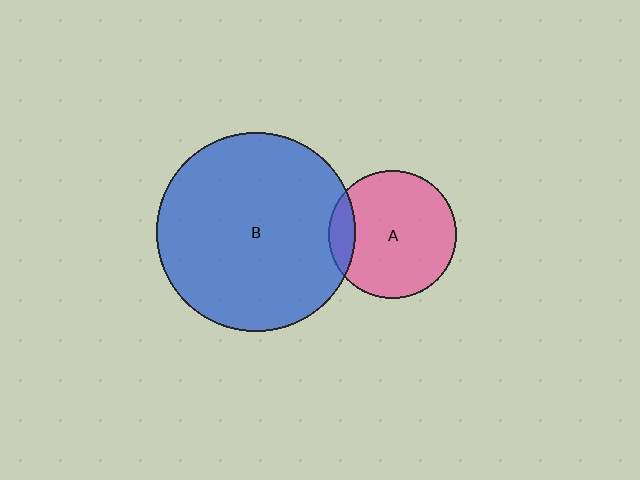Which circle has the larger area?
Circle B (blue).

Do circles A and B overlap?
Yes.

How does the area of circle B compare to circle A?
Approximately 2.4 times.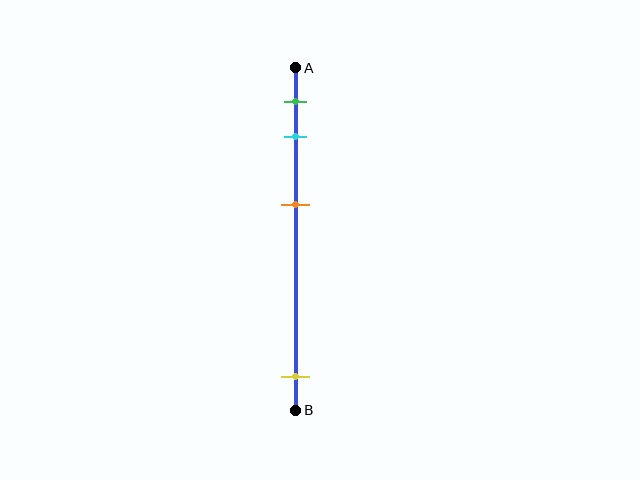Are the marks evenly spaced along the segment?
No, the marks are not evenly spaced.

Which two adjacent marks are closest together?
The green and cyan marks are the closest adjacent pair.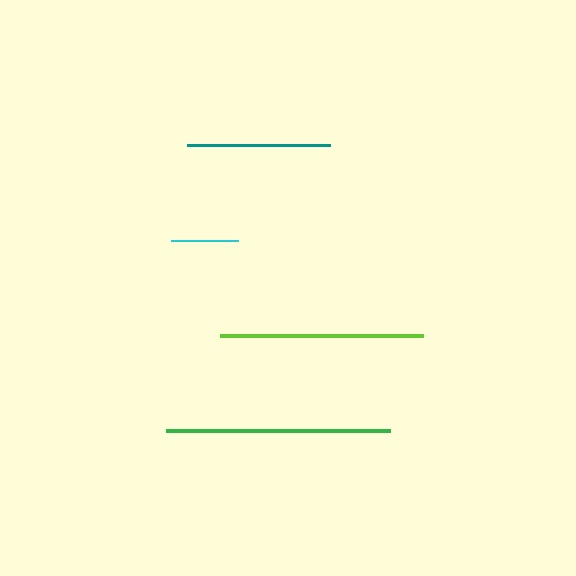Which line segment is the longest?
The green line is the longest at approximately 224 pixels.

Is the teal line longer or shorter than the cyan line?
The teal line is longer than the cyan line.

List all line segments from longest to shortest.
From longest to shortest: green, lime, teal, cyan.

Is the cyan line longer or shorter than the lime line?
The lime line is longer than the cyan line.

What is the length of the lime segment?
The lime segment is approximately 202 pixels long.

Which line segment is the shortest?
The cyan line is the shortest at approximately 67 pixels.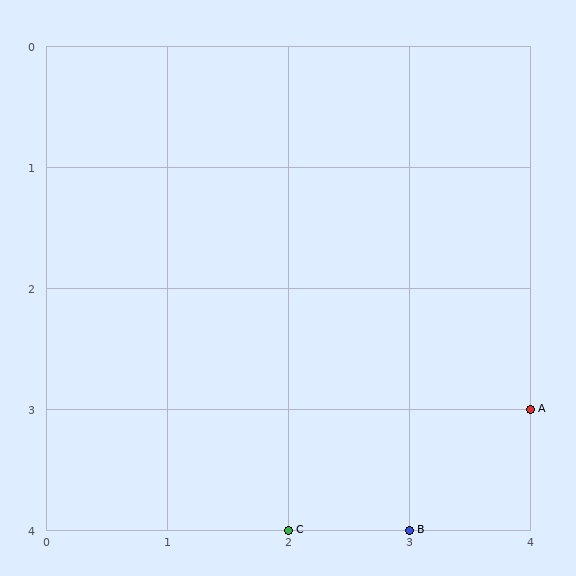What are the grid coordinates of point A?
Point A is at grid coordinates (4, 3).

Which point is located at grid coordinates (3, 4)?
Point B is at (3, 4).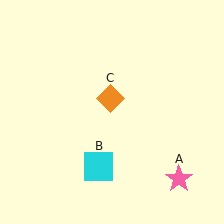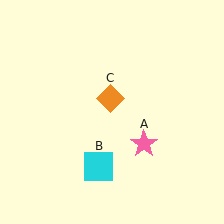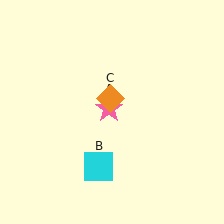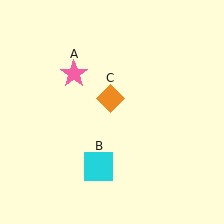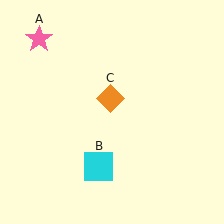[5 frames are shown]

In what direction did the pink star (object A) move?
The pink star (object A) moved up and to the left.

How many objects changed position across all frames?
1 object changed position: pink star (object A).